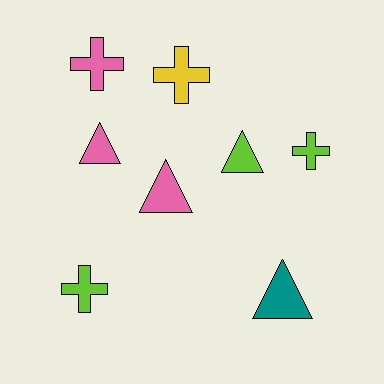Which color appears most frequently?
Lime, with 3 objects.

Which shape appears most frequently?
Cross, with 4 objects.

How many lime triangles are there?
There is 1 lime triangle.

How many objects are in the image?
There are 8 objects.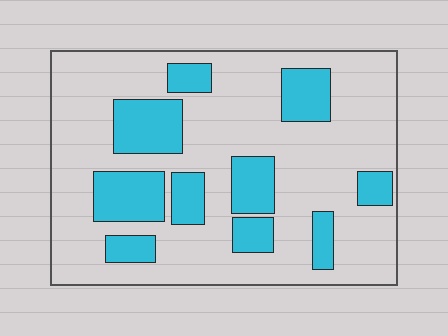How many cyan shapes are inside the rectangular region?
10.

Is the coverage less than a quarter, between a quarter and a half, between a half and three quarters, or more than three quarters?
Between a quarter and a half.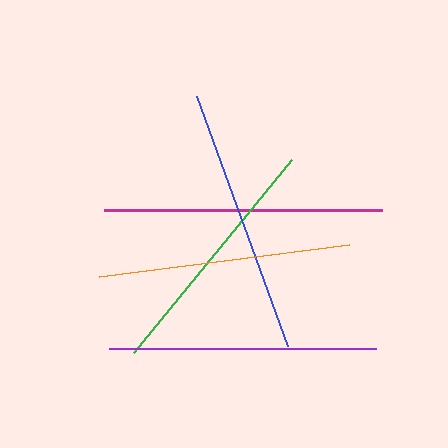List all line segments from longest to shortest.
From longest to shortest: magenta, purple, blue, orange, green.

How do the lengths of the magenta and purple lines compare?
The magenta and purple lines are approximately the same length.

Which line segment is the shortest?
The green line is the shortest at approximately 250 pixels.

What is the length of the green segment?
The green segment is approximately 250 pixels long.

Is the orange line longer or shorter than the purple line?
The purple line is longer than the orange line.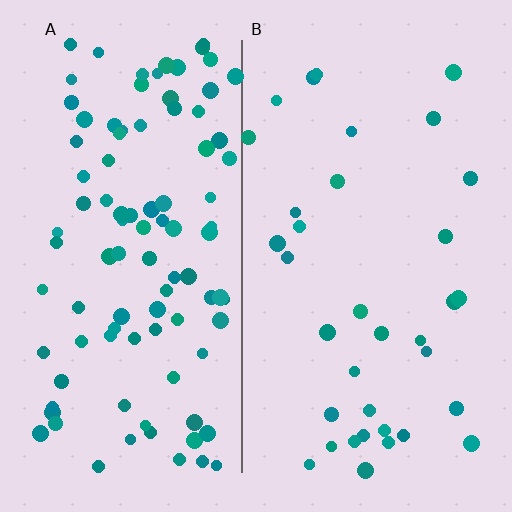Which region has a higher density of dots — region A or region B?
A (the left).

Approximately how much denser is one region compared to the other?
Approximately 2.8× — region A over region B.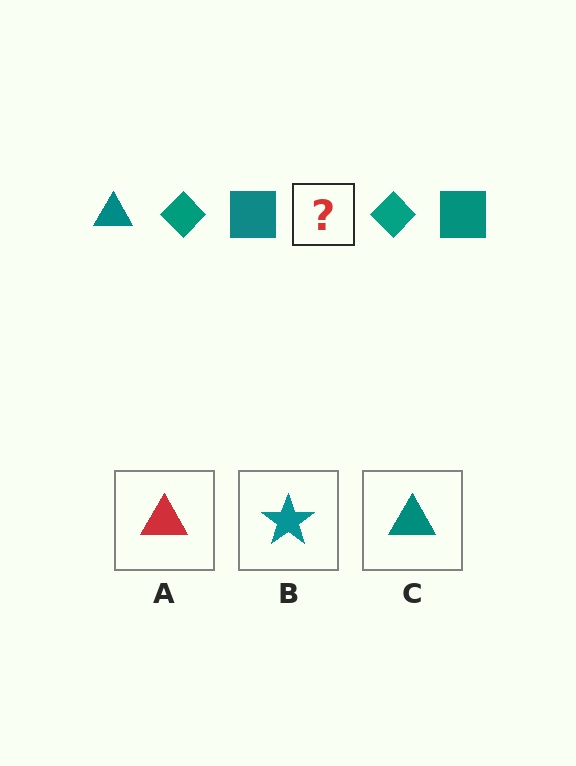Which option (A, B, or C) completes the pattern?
C.